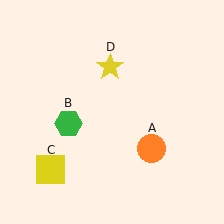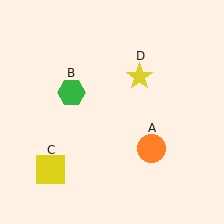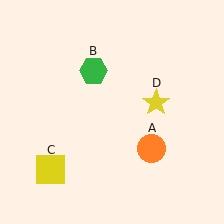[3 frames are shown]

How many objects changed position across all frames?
2 objects changed position: green hexagon (object B), yellow star (object D).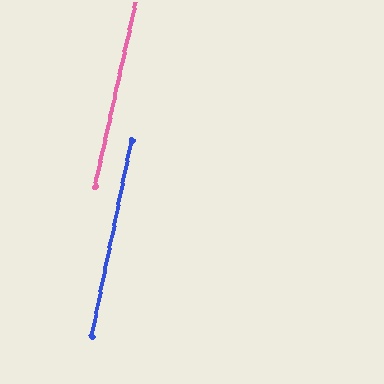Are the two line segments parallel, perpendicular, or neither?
Parallel — their directions differ by only 1.0°.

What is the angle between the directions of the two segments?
Approximately 1 degree.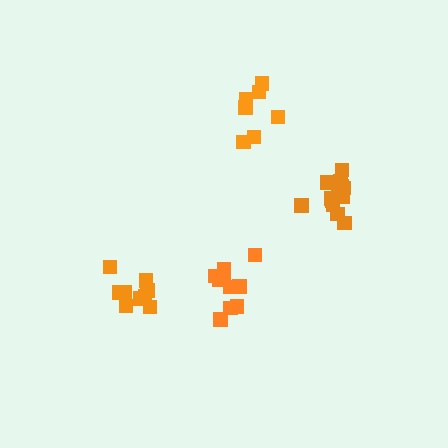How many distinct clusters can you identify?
There are 4 distinct clusters.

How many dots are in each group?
Group 1: 13 dots, Group 2: 8 dots, Group 3: 10 dots, Group 4: 9 dots (40 total).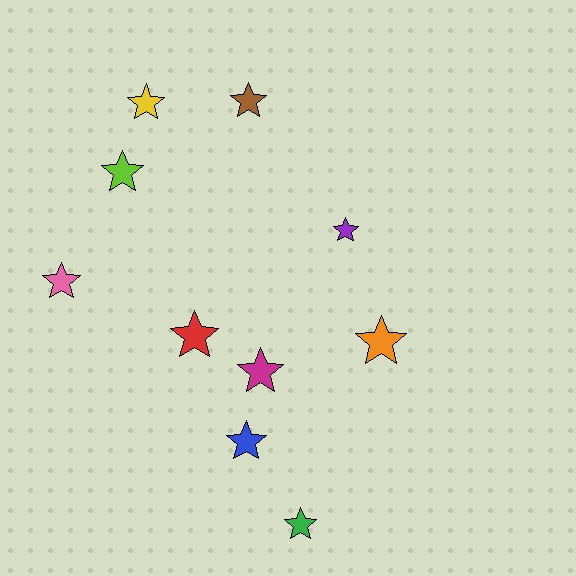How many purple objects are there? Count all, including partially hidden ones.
There is 1 purple object.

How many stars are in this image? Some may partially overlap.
There are 10 stars.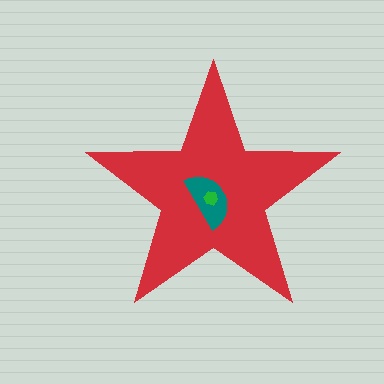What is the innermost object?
The green hexagon.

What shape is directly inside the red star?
The teal semicircle.